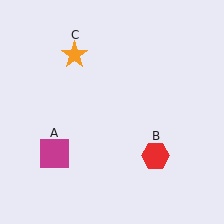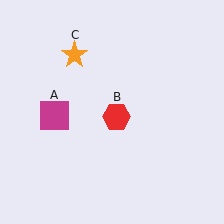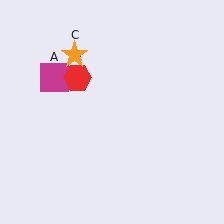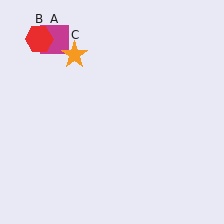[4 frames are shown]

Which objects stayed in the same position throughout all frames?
Orange star (object C) remained stationary.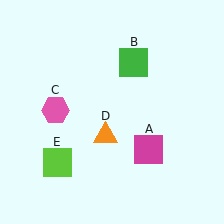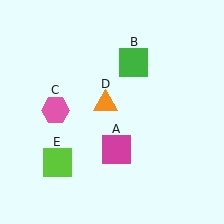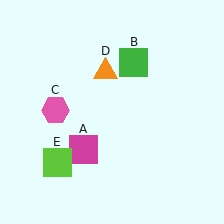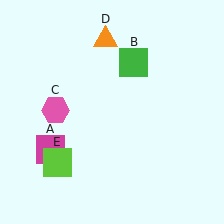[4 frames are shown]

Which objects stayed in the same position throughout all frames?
Green square (object B) and pink hexagon (object C) and lime square (object E) remained stationary.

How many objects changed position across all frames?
2 objects changed position: magenta square (object A), orange triangle (object D).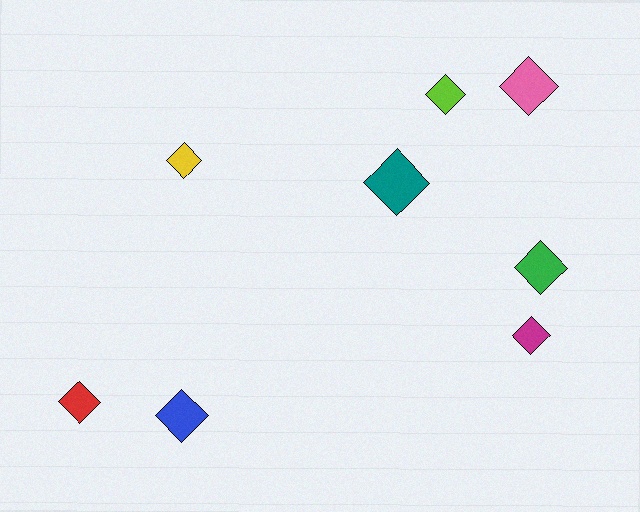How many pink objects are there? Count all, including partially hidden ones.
There is 1 pink object.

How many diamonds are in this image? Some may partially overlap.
There are 8 diamonds.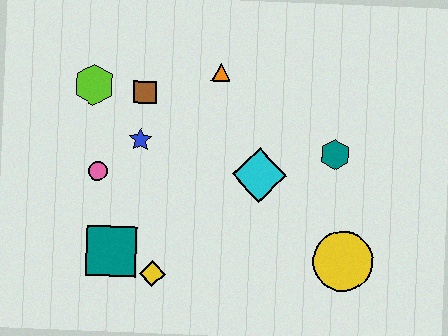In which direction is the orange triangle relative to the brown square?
The orange triangle is to the right of the brown square.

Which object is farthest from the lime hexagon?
The yellow circle is farthest from the lime hexagon.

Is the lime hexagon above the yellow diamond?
Yes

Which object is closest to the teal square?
The yellow diamond is closest to the teal square.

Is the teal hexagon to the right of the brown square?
Yes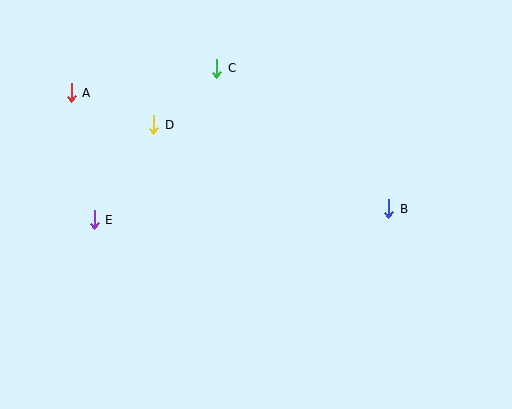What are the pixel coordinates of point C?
Point C is at (217, 68).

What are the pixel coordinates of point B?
Point B is at (389, 209).